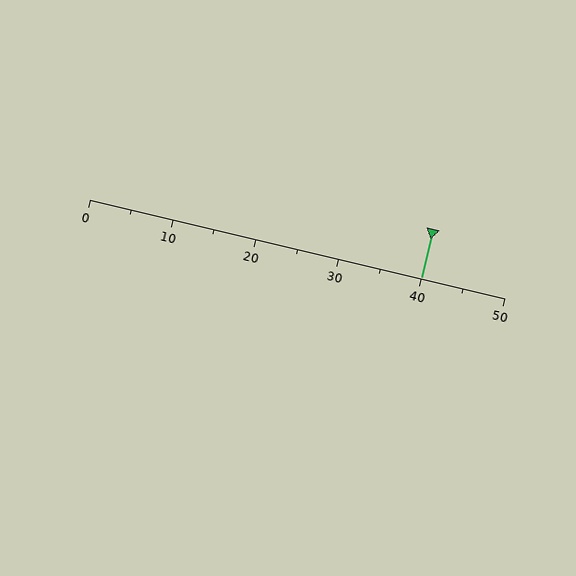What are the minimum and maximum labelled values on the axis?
The axis runs from 0 to 50.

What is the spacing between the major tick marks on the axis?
The major ticks are spaced 10 apart.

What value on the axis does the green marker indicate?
The marker indicates approximately 40.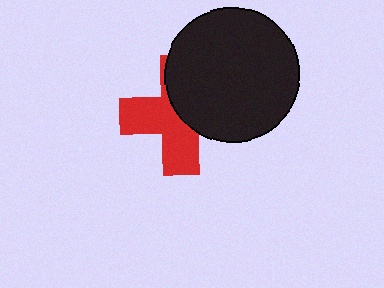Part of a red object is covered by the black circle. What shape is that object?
It is a cross.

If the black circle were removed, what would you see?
You would see the complete red cross.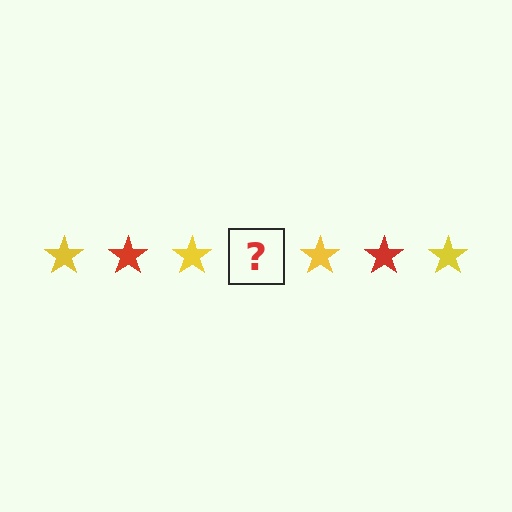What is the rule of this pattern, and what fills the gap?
The rule is that the pattern cycles through yellow, red stars. The gap should be filled with a red star.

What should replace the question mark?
The question mark should be replaced with a red star.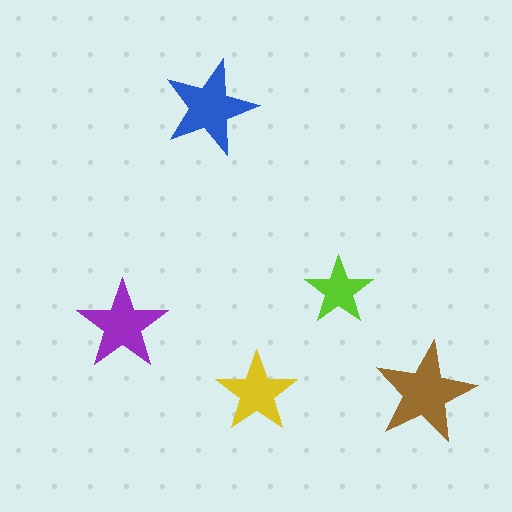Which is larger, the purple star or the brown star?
The brown one.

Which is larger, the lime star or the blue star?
The blue one.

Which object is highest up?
The blue star is topmost.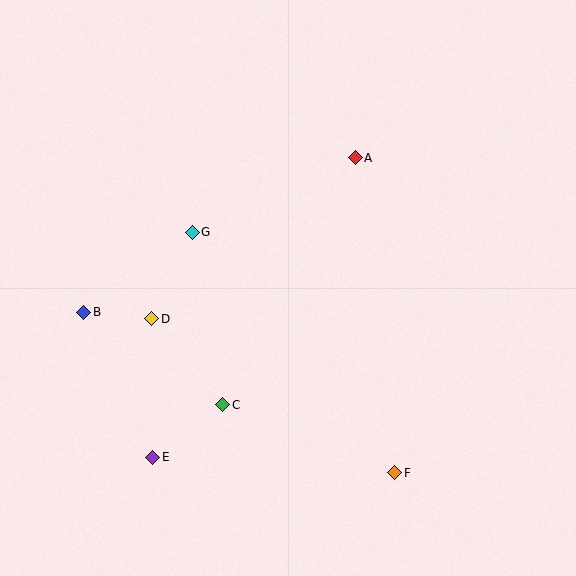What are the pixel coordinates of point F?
Point F is at (395, 473).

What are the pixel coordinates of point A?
Point A is at (355, 158).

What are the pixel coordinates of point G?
Point G is at (192, 232).